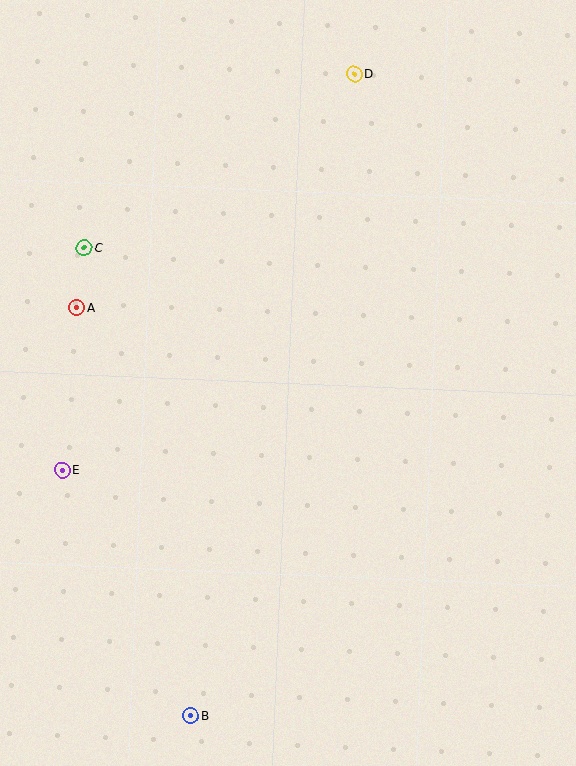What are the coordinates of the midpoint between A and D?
The midpoint between A and D is at (216, 191).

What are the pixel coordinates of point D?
Point D is at (354, 74).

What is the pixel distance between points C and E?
The distance between C and E is 223 pixels.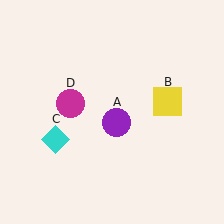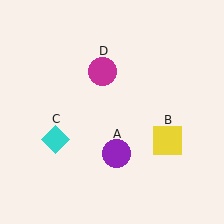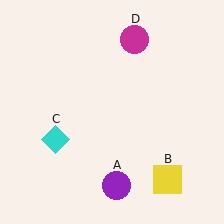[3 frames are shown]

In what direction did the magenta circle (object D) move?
The magenta circle (object D) moved up and to the right.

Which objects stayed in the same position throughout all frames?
Cyan diamond (object C) remained stationary.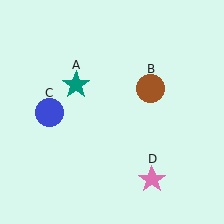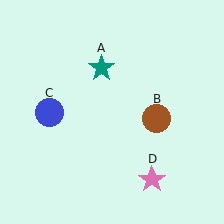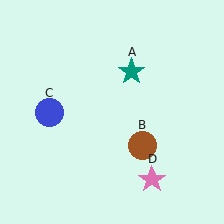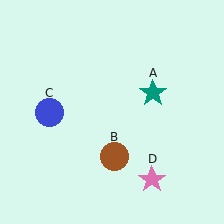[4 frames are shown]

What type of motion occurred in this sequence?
The teal star (object A), brown circle (object B) rotated clockwise around the center of the scene.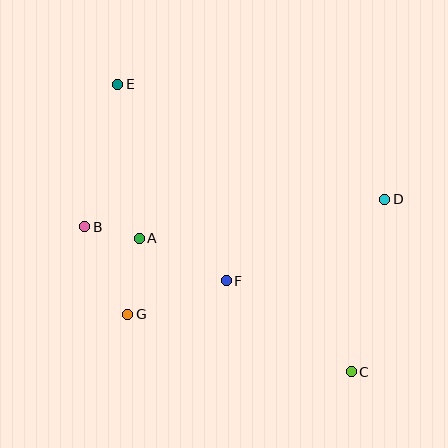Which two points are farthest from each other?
Points C and E are farthest from each other.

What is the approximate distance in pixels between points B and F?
The distance between B and F is approximately 152 pixels.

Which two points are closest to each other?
Points A and B are closest to each other.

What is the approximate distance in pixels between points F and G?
The distance between F and G is approximately 104 pixels.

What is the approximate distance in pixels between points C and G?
The distance between C and G is approximately 231 pixels.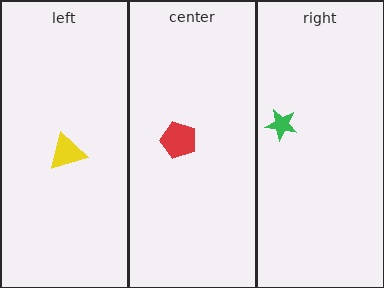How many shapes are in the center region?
1.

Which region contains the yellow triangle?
The left region.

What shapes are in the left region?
The yellow triangle.